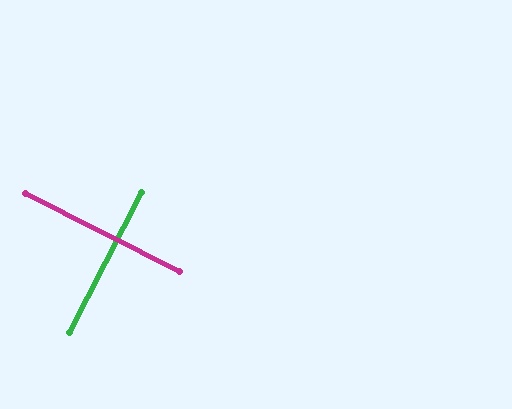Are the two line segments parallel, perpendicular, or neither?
Perpendicular — they meet at approximately 90°.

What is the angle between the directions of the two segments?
Approximately 90 degrees.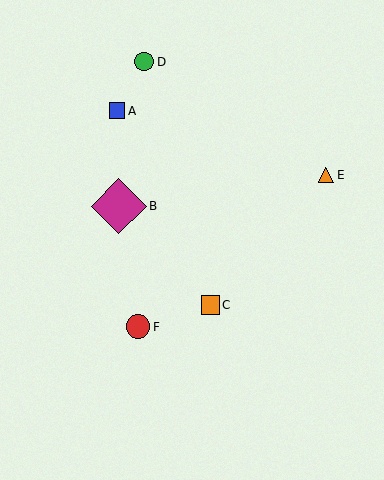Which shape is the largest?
The magenta diamond (labeled B) is the largest.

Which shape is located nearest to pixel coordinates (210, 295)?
The orange square (labeled C) at (210, 305) is nearest to that location.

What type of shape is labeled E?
Shape E is an orange triangle.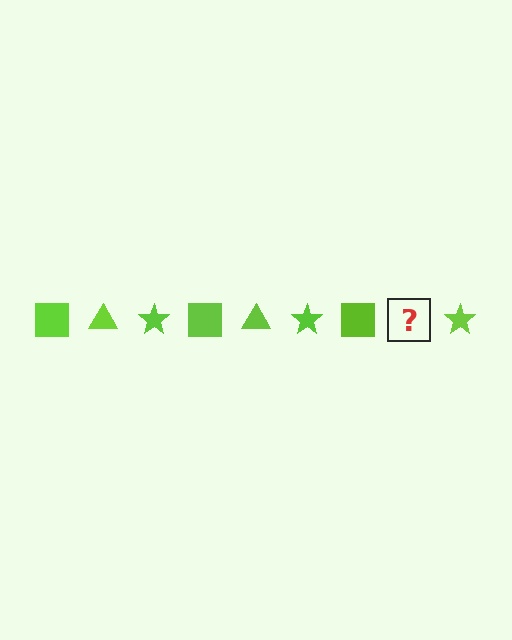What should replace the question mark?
The question mark should be replaced with a lime triangle.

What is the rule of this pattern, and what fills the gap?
The rule is that the pattern cycles through square, triangle, star shapes in lime. The gap should be filled with a lime triangle.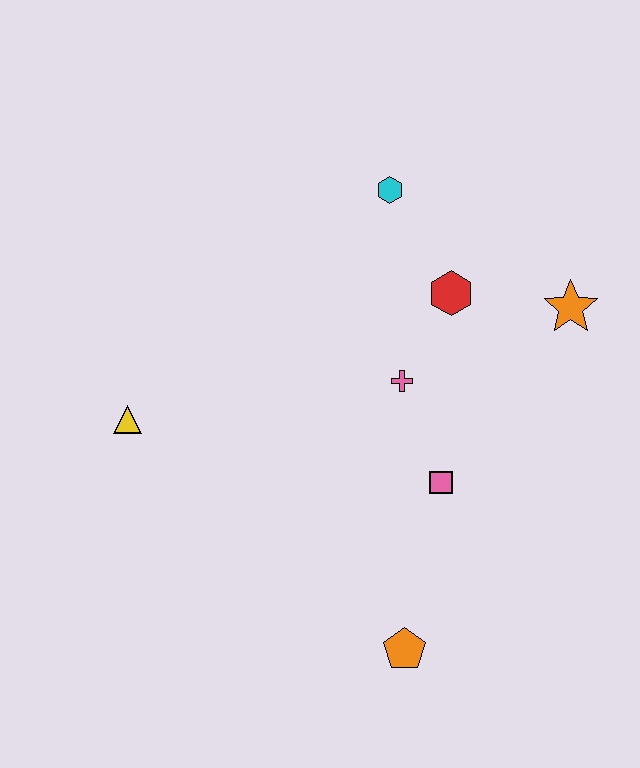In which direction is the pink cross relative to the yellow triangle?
The pink cross is to the right of the yellow triangle.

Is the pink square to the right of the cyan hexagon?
Yes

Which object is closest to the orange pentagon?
The pink square is closest to the orange pentagon.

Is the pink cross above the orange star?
No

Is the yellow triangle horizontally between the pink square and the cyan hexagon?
No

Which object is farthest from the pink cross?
The yellow triangle is farthest from the pink cross.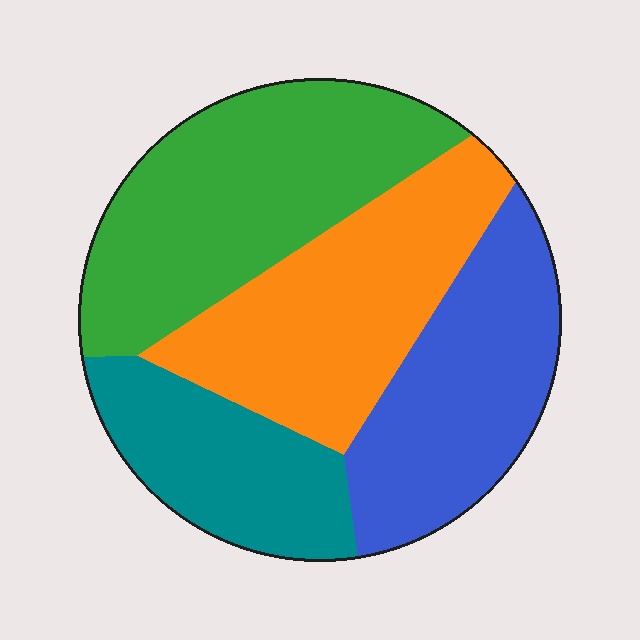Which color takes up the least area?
Teal, at roughly 20%.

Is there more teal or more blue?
Blue.